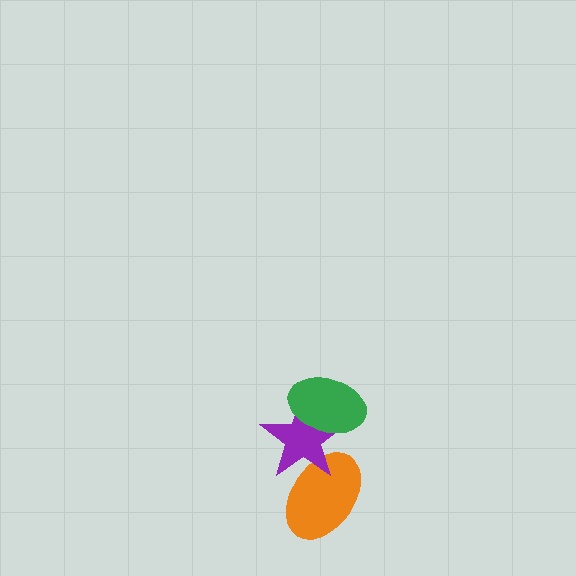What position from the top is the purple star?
The purple star is 2nd from the top.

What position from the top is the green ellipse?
The green ellipse is 1st from the top.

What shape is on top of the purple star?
The green ellipse is on top of the purple star.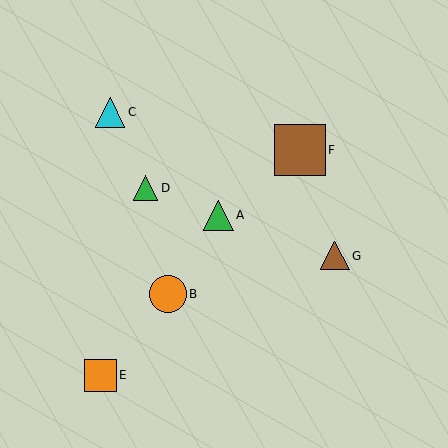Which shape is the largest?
The brown square (labeled F) is the largest.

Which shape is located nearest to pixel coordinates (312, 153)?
The brown square (labeled F) at (300, 150) is nearest to that location.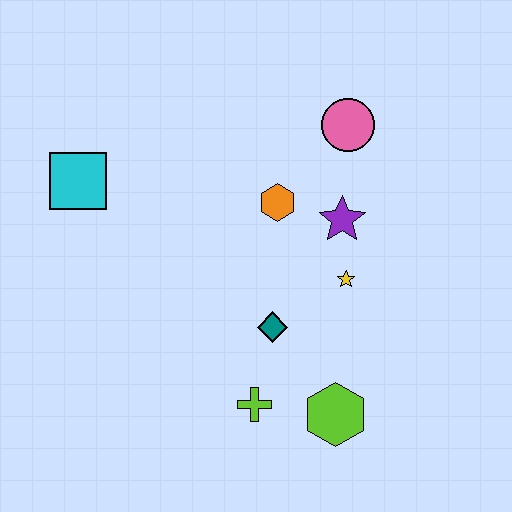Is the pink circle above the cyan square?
Yes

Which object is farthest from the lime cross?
The pink circle is farthest from the lime cross.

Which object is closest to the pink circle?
The purple star is closest to the pink circle.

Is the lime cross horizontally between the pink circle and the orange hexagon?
No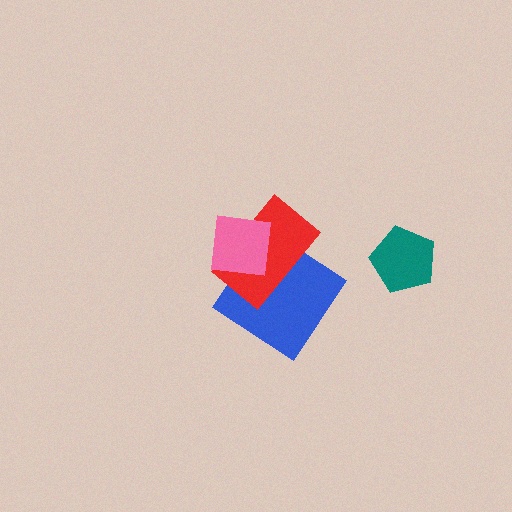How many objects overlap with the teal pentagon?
0 objects overlap with the teal pentagon.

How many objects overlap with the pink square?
2 objects overlap with the pink square.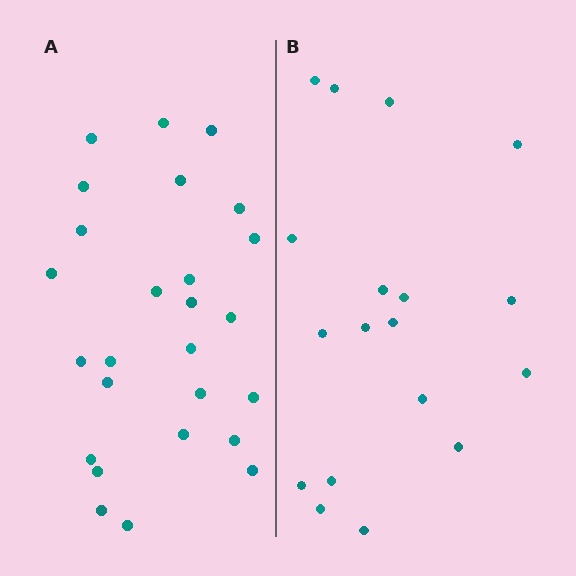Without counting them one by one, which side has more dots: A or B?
Region A (the left region) has more dots.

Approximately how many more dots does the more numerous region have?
Region A has roughly 8 or so more dots than region B.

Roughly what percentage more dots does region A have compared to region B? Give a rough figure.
About 45% more.